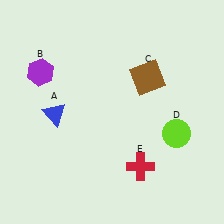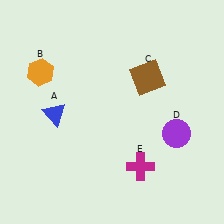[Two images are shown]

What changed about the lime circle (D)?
In Image 1, D is lime. In Image 2, it changed to purple.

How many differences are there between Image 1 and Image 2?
There are 3 differences between the two images.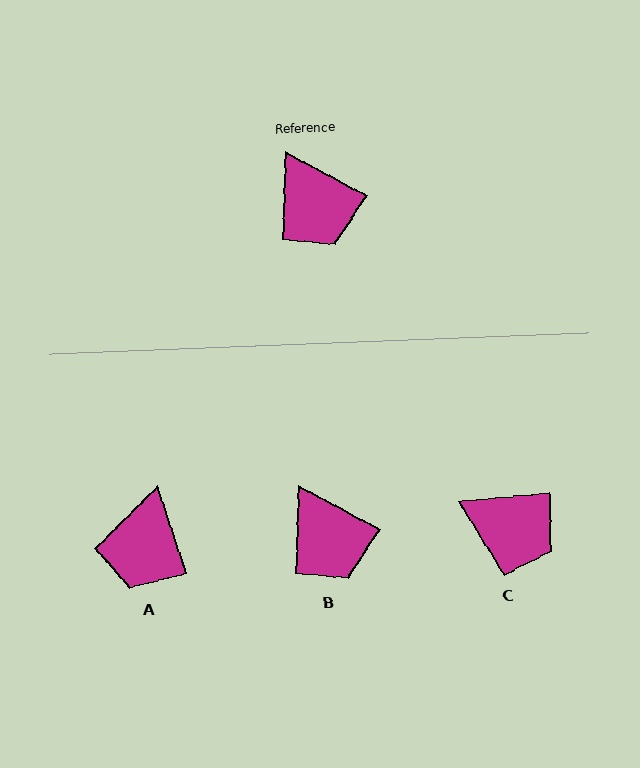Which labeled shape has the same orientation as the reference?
B.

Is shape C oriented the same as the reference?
No, it is off by about 33 degrees.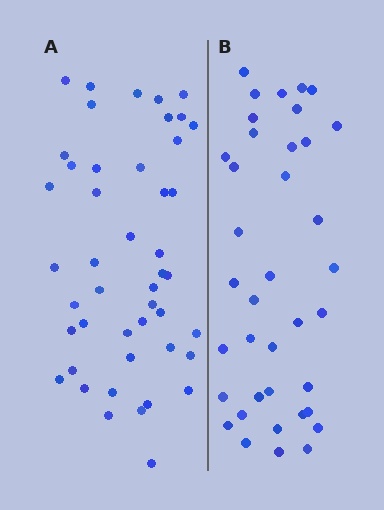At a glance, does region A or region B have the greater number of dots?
Region A (the left region) has more dots.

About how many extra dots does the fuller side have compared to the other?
Region A has roughly 8 or so more dots than region B.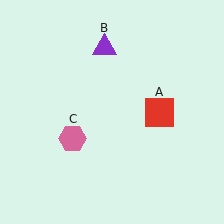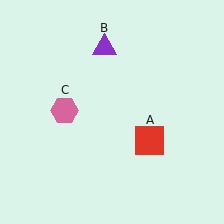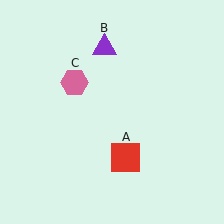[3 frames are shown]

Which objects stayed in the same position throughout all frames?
Purple triangle (object B) remained stationary.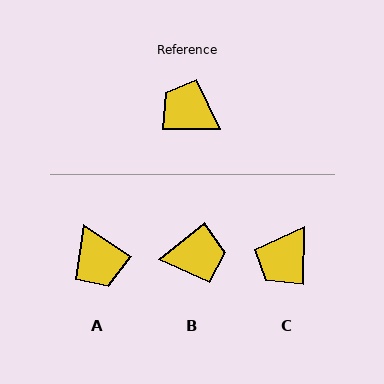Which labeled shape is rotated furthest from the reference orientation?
A, about 146 degrees away.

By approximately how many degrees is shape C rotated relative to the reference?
Approximately 89 degrees counter-clockwise.